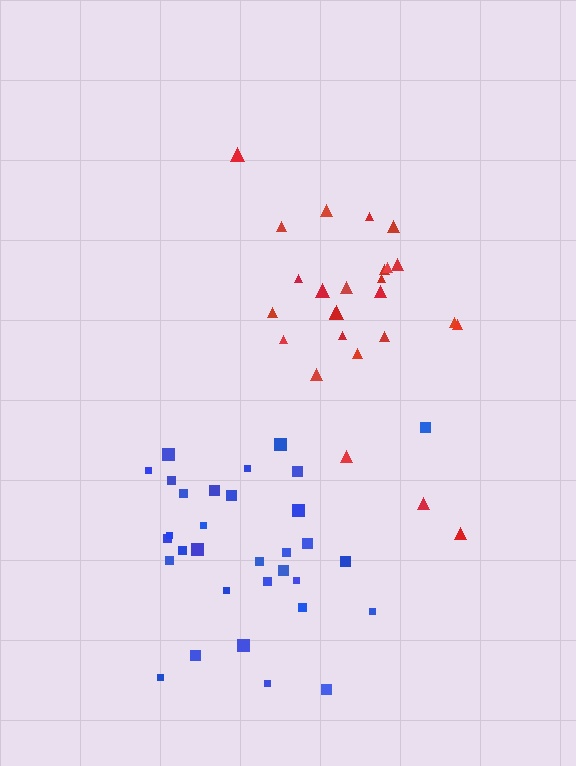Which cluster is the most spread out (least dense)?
Red.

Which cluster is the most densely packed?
Blue.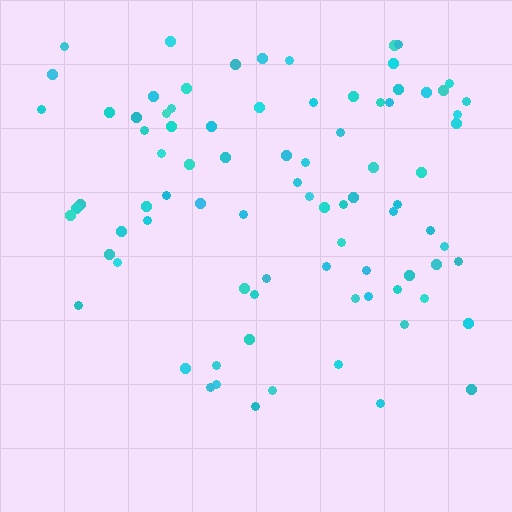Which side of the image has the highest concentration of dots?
The top.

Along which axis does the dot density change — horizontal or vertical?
Vertical.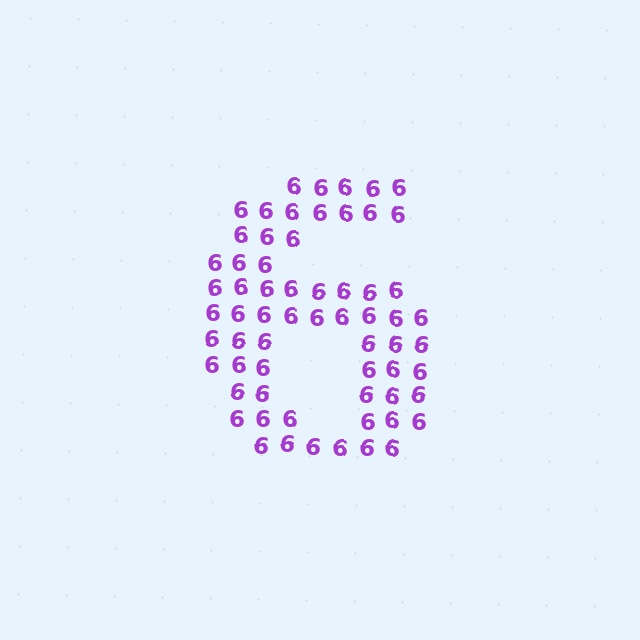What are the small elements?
The small elements are digit 6's.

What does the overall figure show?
The overall figure shows the digit 6.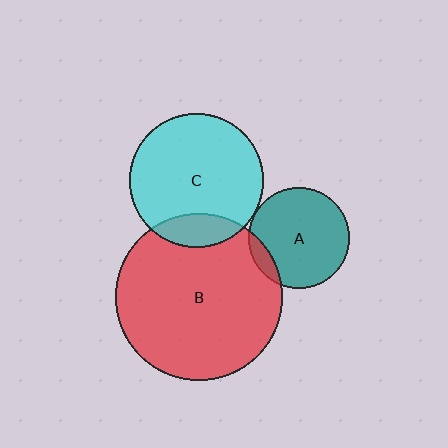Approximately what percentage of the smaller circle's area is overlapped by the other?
Approximately 15%.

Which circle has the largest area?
Circle B (red).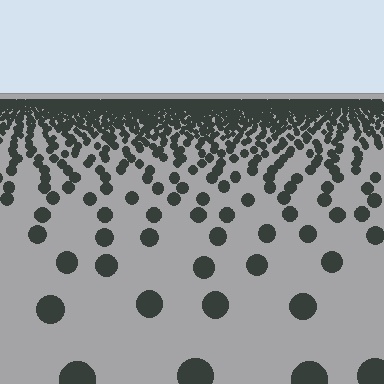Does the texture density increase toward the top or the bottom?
Density increases toward the top.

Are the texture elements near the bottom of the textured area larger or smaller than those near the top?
Larger. Near the bottom, elements are closer to the viewer and appear at a bigger on-screen size.